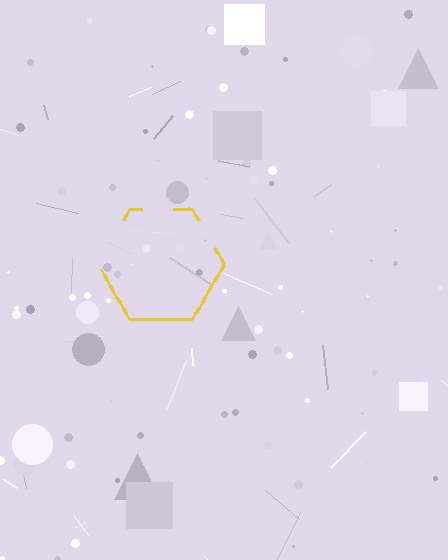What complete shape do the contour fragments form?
The contour fragments form a hexagon.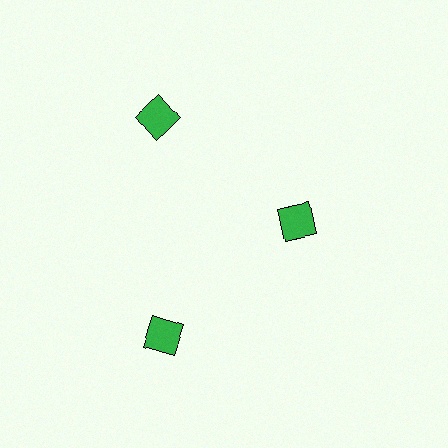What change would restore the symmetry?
The symmetry would be restored by moving it outward, back onto the ring so that all 3 diamonds sit at equal angles and equal distance from the center.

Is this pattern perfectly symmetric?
No. The 3 green diamonds are arranged in a ring, but one element near the 3 o'clock position is pulled inward toward the center, breaking the 3-fold rotational symmetry.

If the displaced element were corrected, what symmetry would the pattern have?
It would have 3-fold rotational symmetry — the pattern would map onto itself every 120 degrees.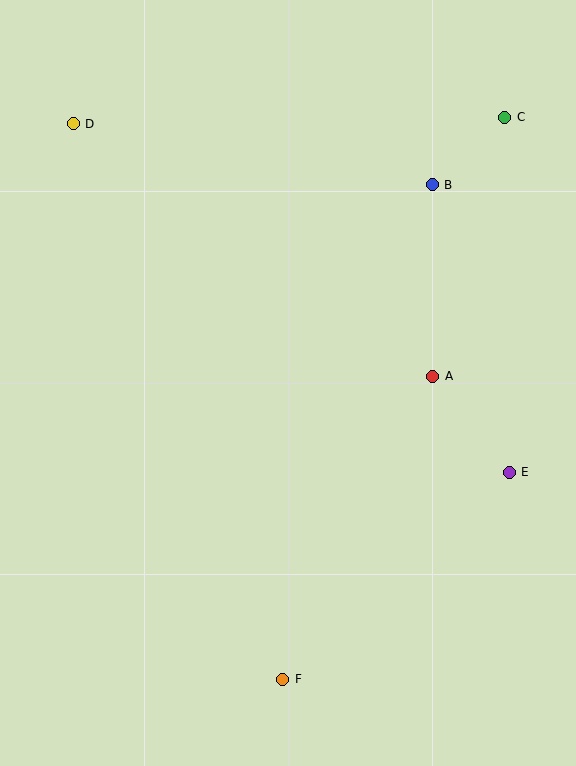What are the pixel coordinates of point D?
Point D is at (73, 124).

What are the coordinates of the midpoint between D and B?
The midpoint between D and B is at (253, 154).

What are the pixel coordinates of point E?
Point E is at (509, 472).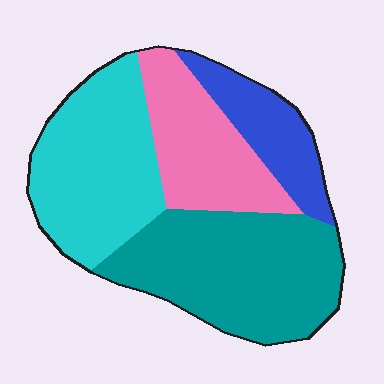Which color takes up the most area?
Teal, at roughly 35%.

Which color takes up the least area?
Blue, at roughly 15%.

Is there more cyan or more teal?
Teal.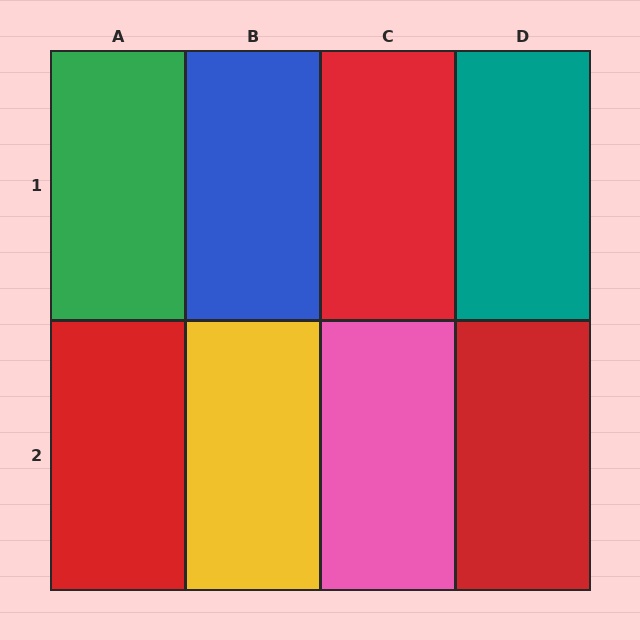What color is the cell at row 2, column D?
Red.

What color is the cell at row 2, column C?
Pink.